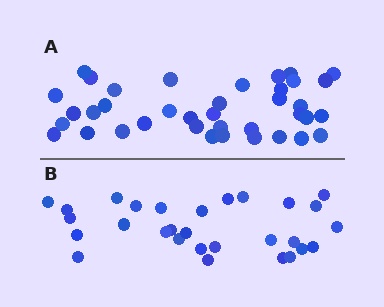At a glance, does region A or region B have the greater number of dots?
Region A (the top region) has more dots.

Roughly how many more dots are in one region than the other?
Region A has roughly 8 or so more dots than region B.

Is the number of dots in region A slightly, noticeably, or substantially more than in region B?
Region A has noticeably more, but not dramatically so. The ratio is roughly 1.3 to 1.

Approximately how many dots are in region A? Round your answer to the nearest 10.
About 40 dots. (The exact count is 38, which rounds to 40.)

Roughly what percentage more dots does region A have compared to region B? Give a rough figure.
About 30% more.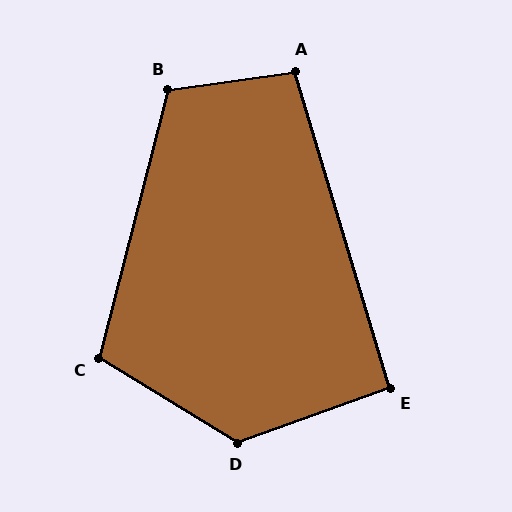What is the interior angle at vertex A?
Approximately 99 degrees (obtuse).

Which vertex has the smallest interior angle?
E, at approximately 93 degrees.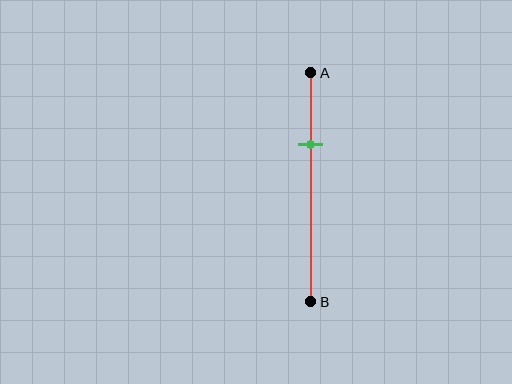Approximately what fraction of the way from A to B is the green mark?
The green mark is approximately 30% of the way from A to B.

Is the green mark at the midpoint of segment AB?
No, the mark is at about 30% from A, not at the 50% midpoint.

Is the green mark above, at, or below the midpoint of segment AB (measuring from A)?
The green mark is above the midpoint of segment AB.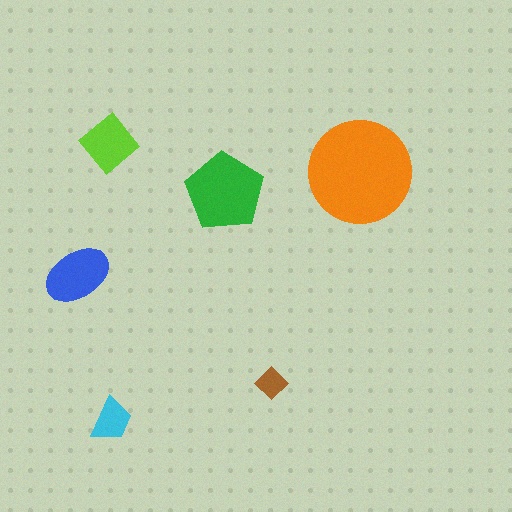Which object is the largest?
The orange circle.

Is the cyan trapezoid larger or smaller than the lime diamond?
Smaller.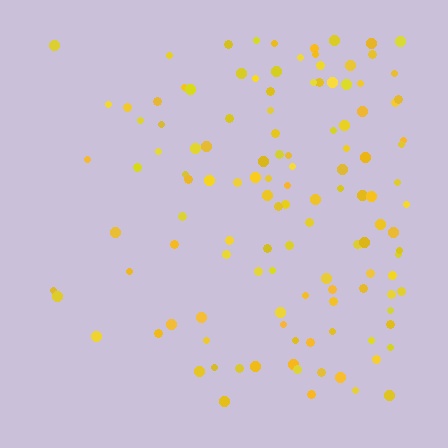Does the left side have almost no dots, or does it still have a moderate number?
Still a moderate number, just noticeably fewer than the right.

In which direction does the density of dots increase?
From left to right, with the right side densest.